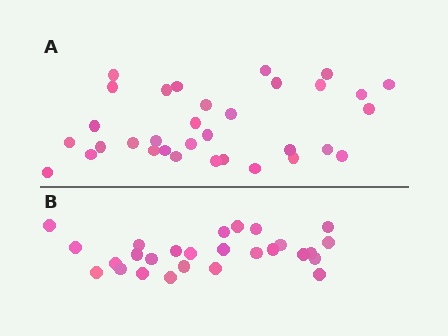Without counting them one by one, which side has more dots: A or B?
Region A (the top region) has more dots.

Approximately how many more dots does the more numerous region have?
Region A has about 6 more dots than region B.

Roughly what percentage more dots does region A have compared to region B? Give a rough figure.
About 20% more.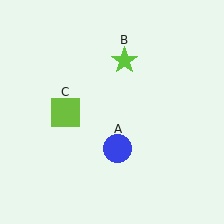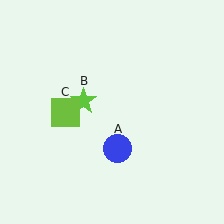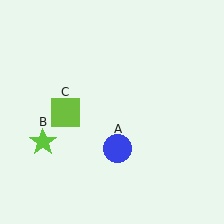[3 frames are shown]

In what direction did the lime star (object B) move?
The lime star (object B) moved down and to the left.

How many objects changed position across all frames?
1 object changed position: lime star (object B).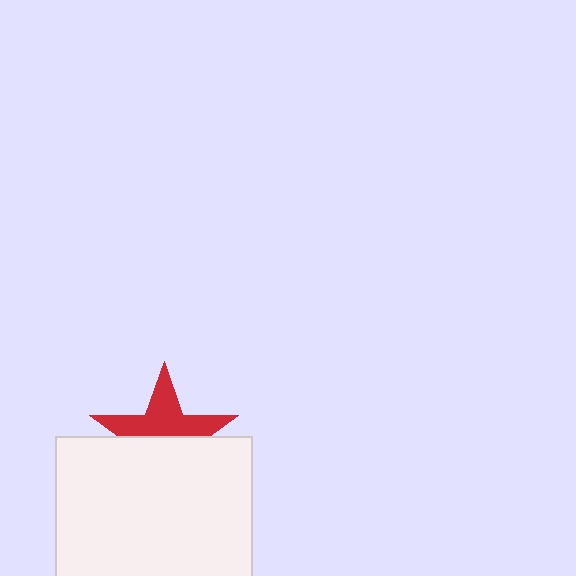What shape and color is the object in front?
The object in front is a white rectangle.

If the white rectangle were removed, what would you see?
You would see the complete red star.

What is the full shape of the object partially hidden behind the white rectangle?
The partially hidden object is a red star.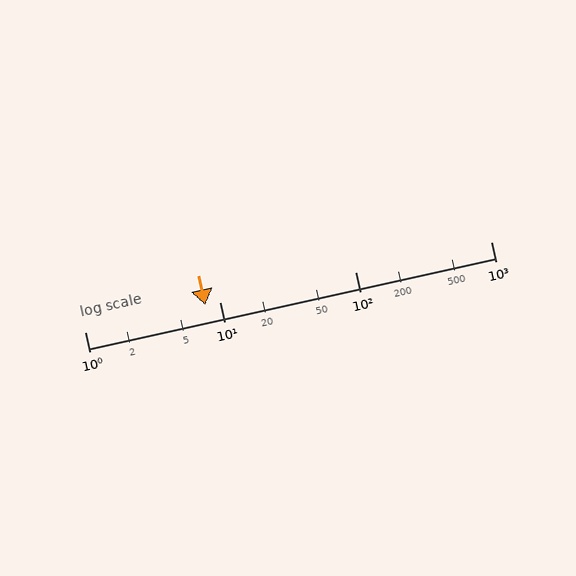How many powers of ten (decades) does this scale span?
The scale spans 3 decades, from 1 to 1000.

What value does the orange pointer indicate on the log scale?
The pointer indicates approximately 7.8.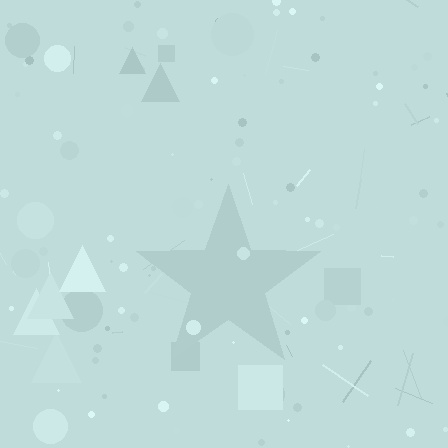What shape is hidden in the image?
A star is hidden in the image.